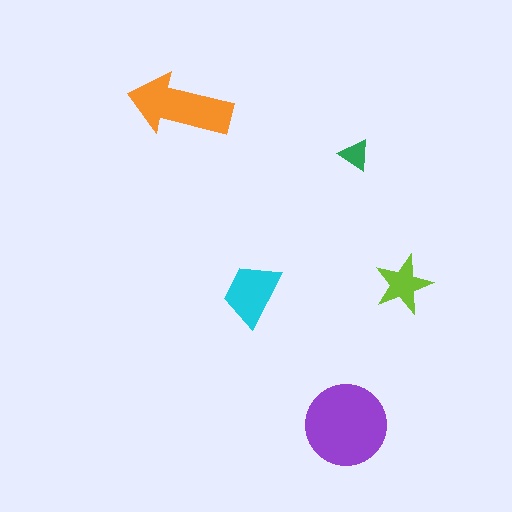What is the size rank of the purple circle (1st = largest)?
1st.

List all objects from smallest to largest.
The green triangle, the lime star, the cyan trapezoid, the orange arrow, the purple circle.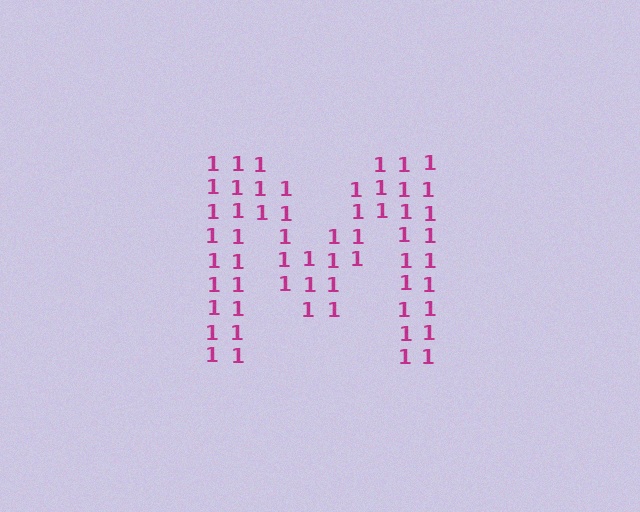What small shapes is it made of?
It is made of small digit 1's.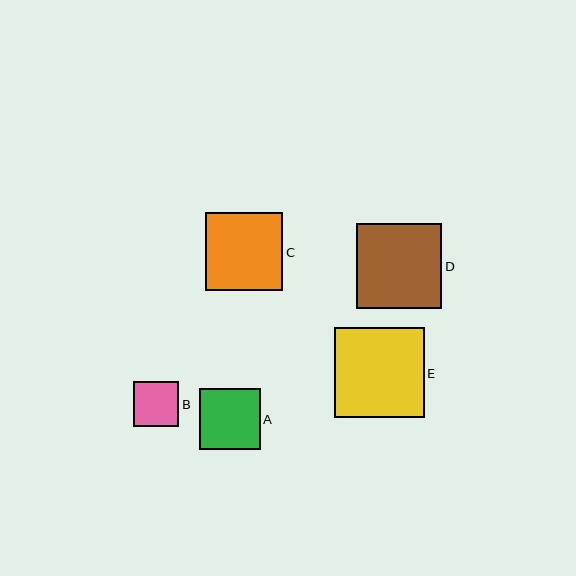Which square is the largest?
Square E is the largest with a size of approximately 89 pixels.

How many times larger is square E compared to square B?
Square E is approximately 2.0 times the size of square B.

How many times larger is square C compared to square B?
Square C is approximately 1.7 times the size of square B.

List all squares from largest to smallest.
From largest to smallest: E, D, C, A, B.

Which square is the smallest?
Square B is the smallest with a size of approximately 45 pixels.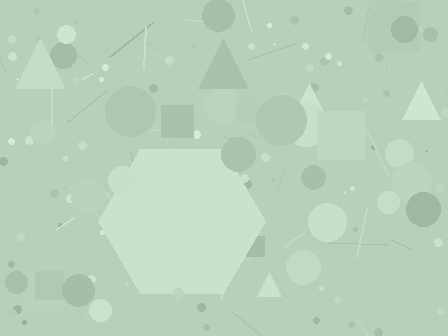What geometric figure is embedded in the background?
A hexagon is embedded in the background.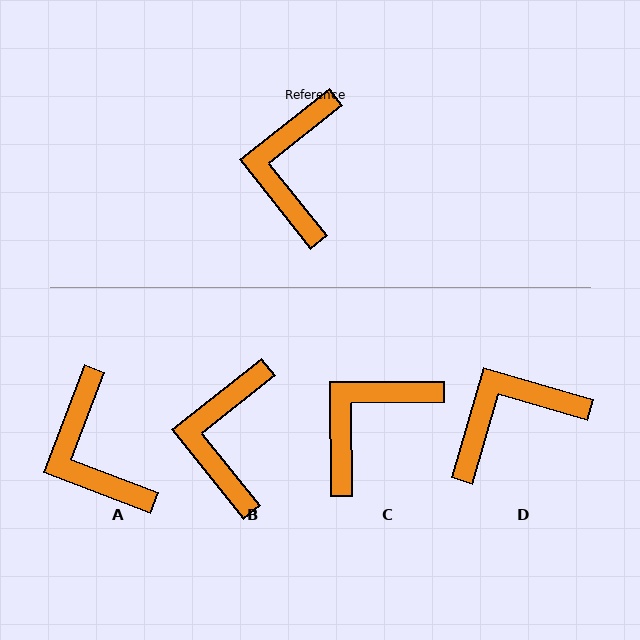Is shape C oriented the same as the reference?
No, it is off by about 38 degrees.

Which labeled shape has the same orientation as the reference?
B.